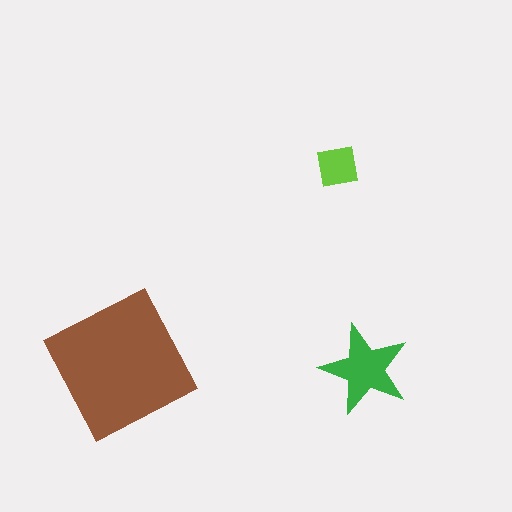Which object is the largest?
The brown square.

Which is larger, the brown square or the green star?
The brown square.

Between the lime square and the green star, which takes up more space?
The green star.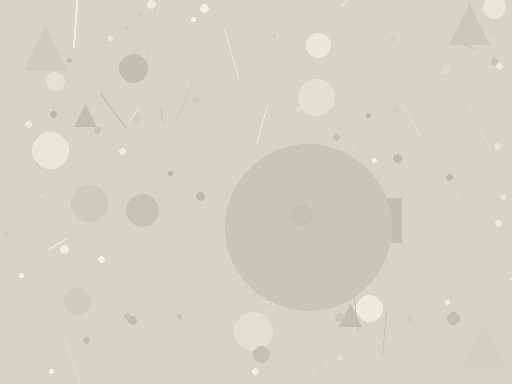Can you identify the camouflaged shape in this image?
The camouflaged shape is a circle.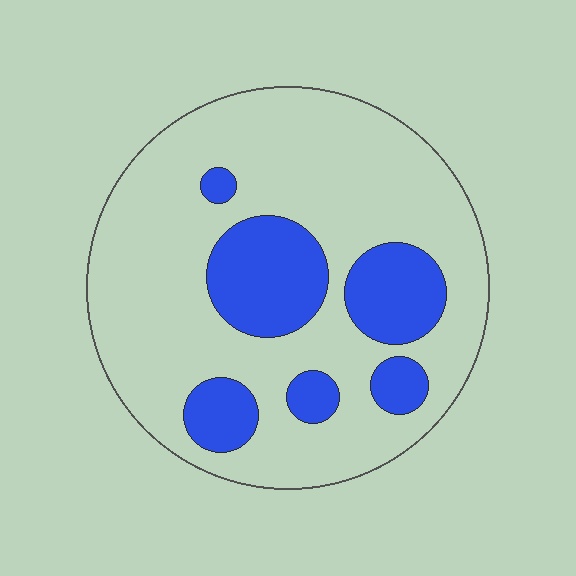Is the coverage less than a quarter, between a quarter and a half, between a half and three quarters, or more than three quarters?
Less than a quarter.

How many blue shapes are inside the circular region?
6.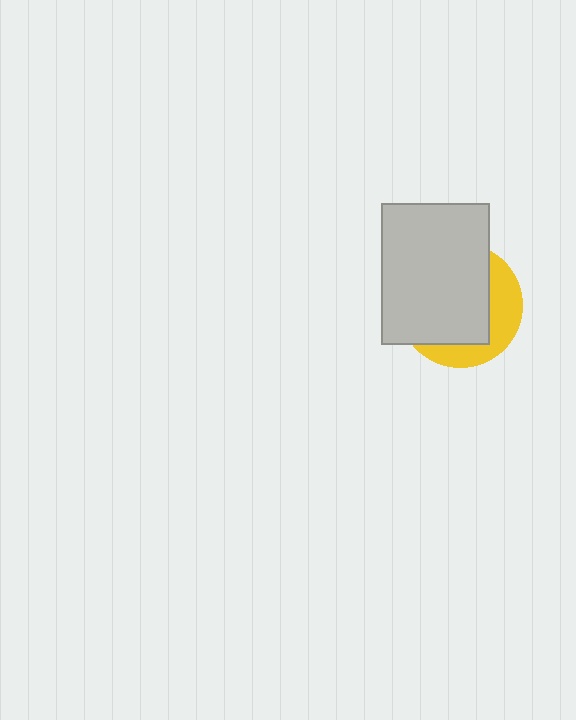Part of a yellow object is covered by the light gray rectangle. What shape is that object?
It is a circle.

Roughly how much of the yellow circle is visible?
A small part of it is visible (roughly 32%).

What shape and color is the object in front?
The object in front is a light gray rectangle.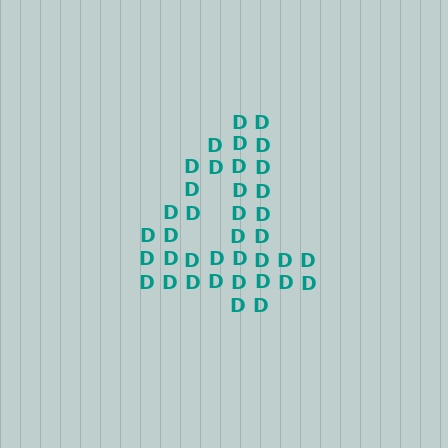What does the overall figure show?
The overall figure shows the digit 4.